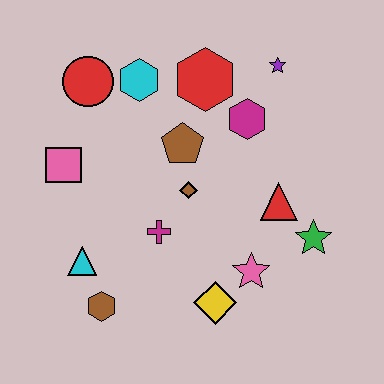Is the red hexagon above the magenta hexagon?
Yes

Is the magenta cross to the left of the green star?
Yes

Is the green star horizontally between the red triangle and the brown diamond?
No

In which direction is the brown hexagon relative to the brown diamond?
The brown hexagon is below the brown diamond.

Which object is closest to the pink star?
The yellow diamond is closest to the pink star.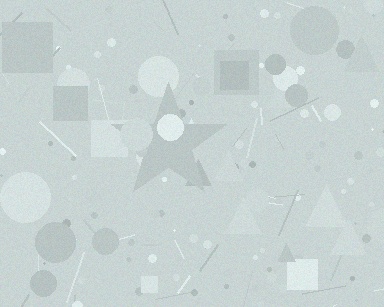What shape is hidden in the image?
A star is hidden in the image.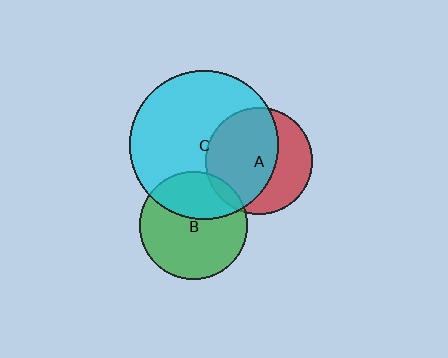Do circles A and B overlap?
Yes.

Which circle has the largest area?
Circle C (cyan).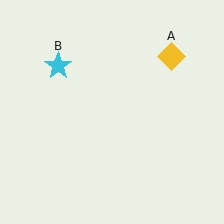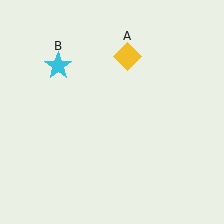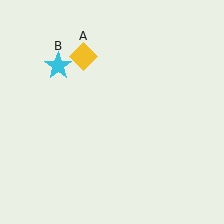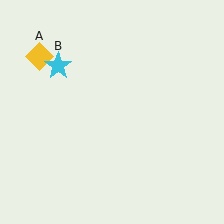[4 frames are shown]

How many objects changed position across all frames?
1 object changed position: yellow diamond (object A).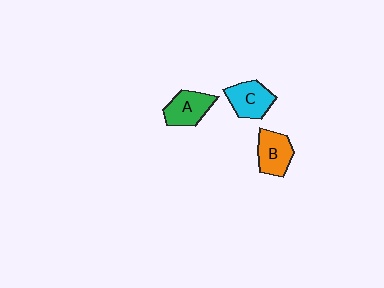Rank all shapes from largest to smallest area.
From largest to smallest: B (orange), C (cyan), A (green).